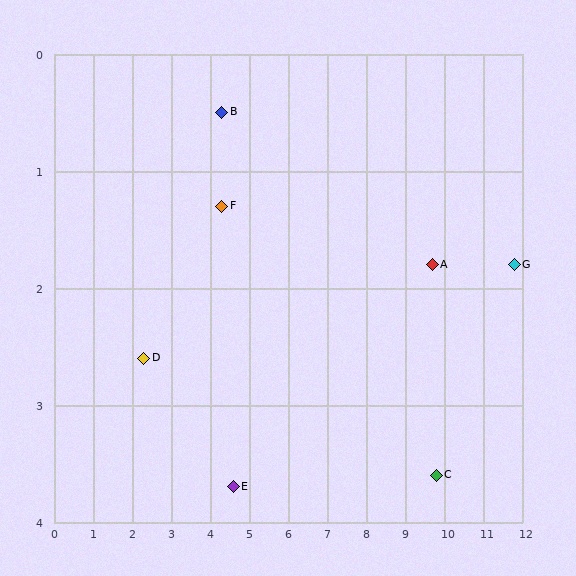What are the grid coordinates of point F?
Point F is at approximately (4.3, 1.3).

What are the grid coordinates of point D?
Point D is at approximately (2.3, 2.6).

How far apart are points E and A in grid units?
Points E and A are about 5.4 grid units apart.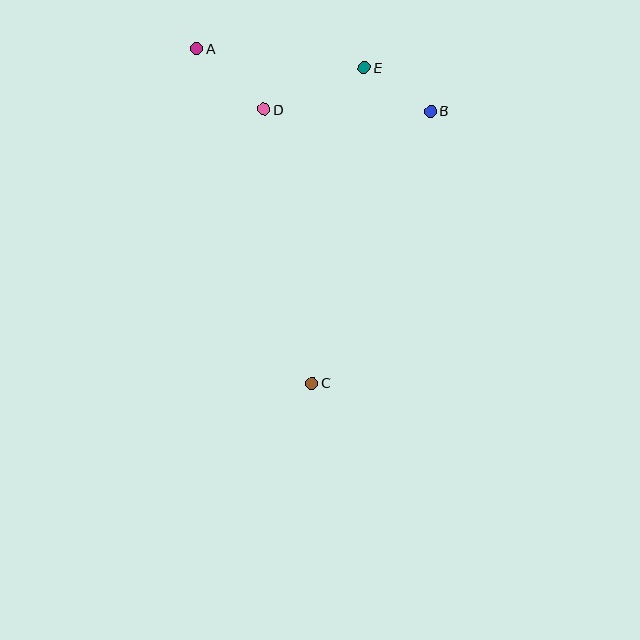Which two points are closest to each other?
Points B and E are closest to each other.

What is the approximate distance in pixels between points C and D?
The distance between C and D is approximately 278 pixels.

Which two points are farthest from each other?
Points A and C are farthest from each other.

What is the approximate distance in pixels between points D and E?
The distance between D and E is approximately 108 pixels.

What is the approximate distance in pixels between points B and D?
The distance between B and D is approximately 167 pixels.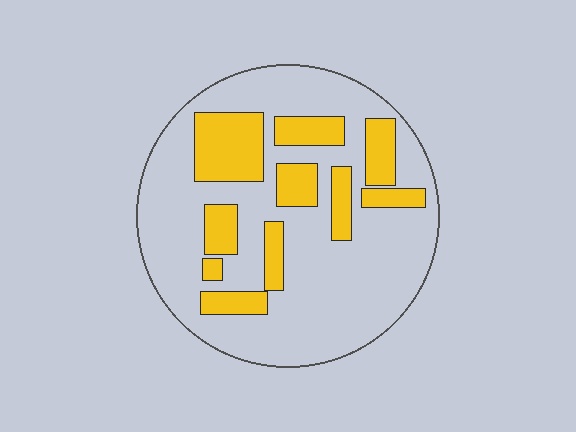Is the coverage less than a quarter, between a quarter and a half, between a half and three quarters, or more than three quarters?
Between a quarter and a half.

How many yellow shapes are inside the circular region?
10.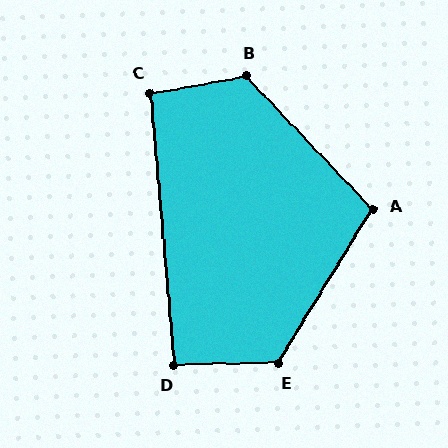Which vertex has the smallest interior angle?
D, at approximately 94 degrees.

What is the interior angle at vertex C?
Approximately 96 degrees (obtuse).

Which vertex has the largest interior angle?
B, at approximately 123 degrees.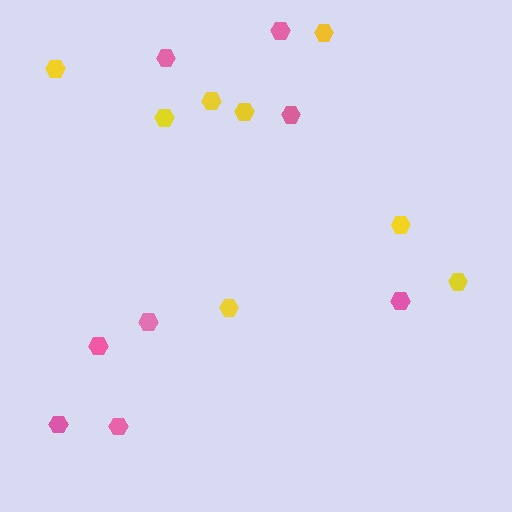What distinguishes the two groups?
There are 2 groups: one group of pink hexagons (8) and one group of yellow hexagons (8).